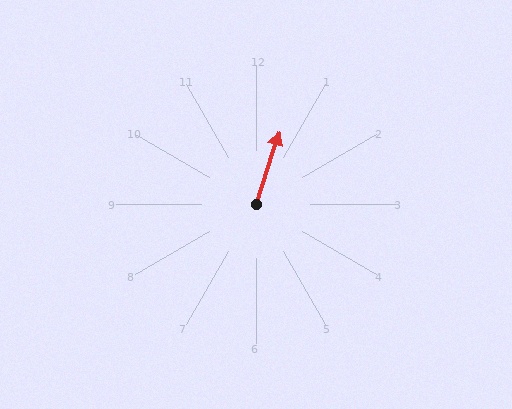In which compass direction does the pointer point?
North.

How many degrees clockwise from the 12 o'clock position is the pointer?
Approximately 18 degrees.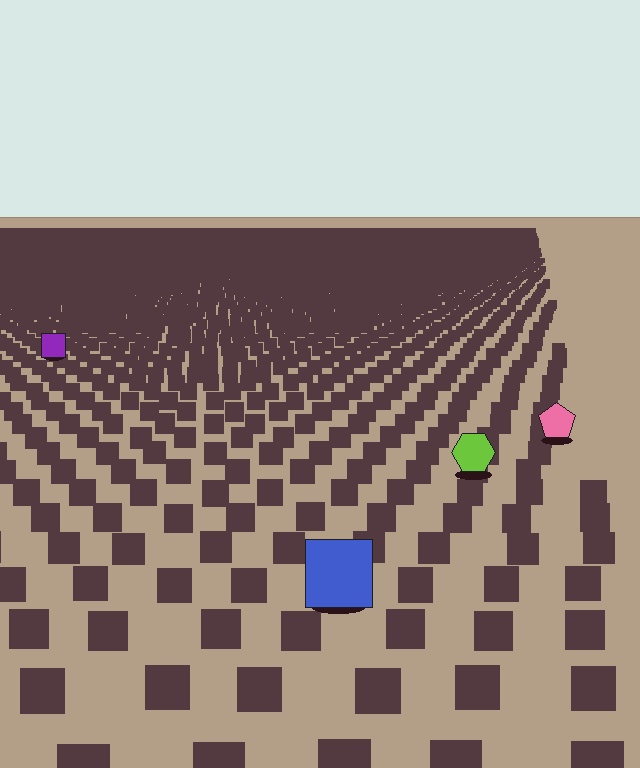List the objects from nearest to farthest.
From nearest to farthest: the blue square, the lime hexagon, the pink pentagon, the purple square.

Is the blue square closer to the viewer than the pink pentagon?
Yes. The blue square is closer — you can tell from the texture gradient: the ground texture is coarser near it.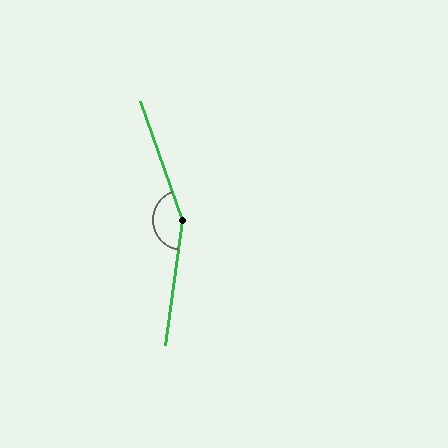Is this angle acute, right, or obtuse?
It is obtuse.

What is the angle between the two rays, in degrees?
Approximately 153 degrees.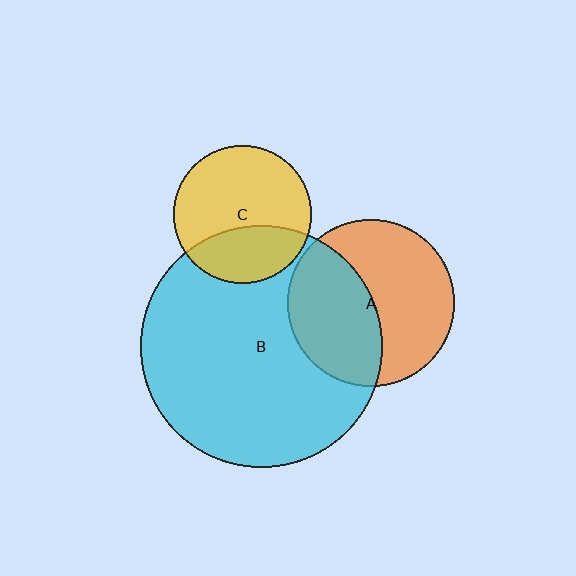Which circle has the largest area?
Circle B (cyan).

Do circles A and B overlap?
Yes.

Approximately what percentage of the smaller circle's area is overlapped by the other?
Approximately 45%.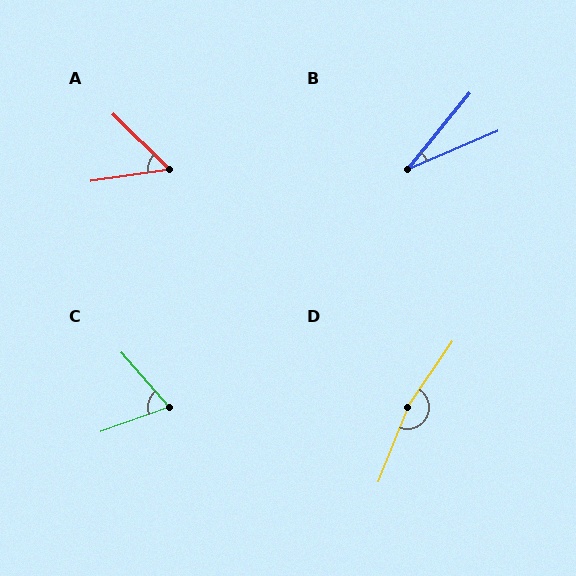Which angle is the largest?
D, at approximately 167 degrees.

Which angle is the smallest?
B, at approximately 28 degrees.